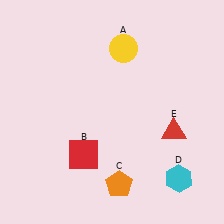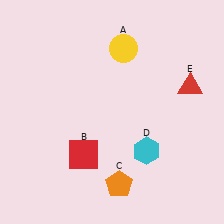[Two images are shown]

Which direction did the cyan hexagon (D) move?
The cyan hexagon (D) moved left.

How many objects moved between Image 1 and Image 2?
2 objects moved between the two images.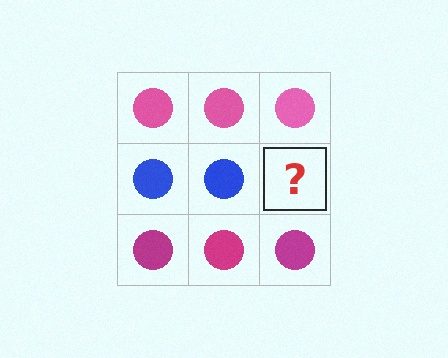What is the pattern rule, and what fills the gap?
The rule is that each row has a consistent color. The gap should be filled with a blue circle.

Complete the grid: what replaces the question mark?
The question mark should be replaced with a blue circle.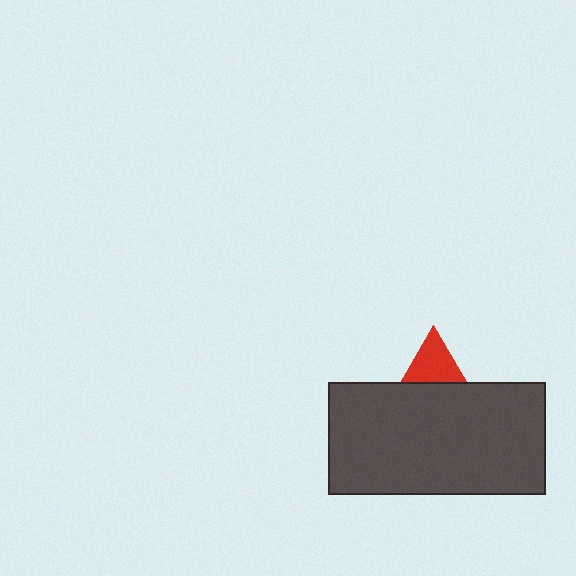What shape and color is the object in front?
The object in front is a dark gray rectangle.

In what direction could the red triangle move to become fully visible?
The red triangle could move up. That would shift it out from behind the dark gray rectangle entirely.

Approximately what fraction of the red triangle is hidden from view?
Roughly 62% of the red triangle is hidden behind the dark gray rectangle.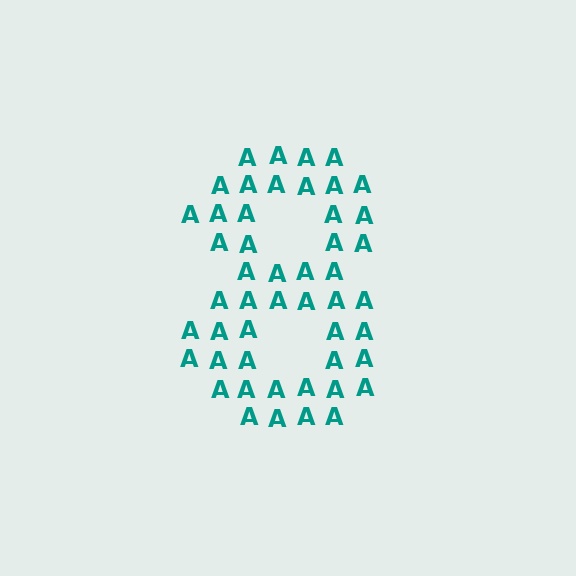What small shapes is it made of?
It is made of small letter A's.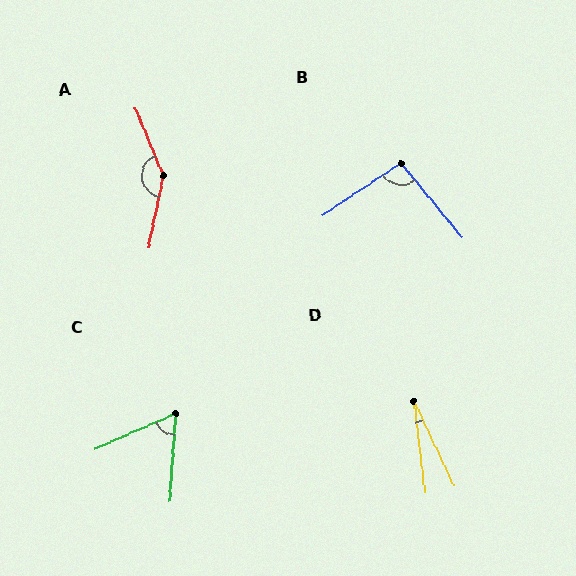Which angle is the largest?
A, at approximately 146 degrees.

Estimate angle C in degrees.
Approximately 62 degrees.